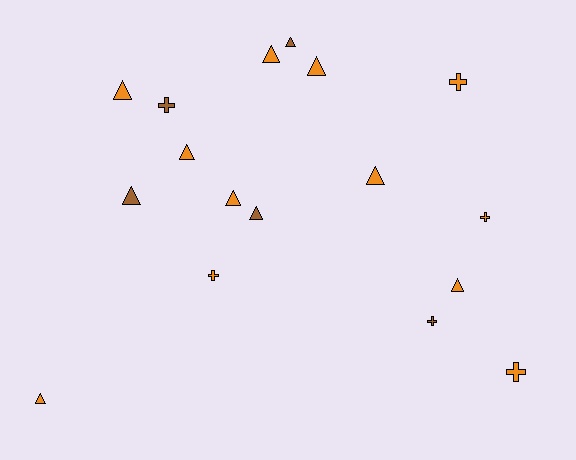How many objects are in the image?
There are 17 objects.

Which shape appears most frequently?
Triangle, with 11 objects.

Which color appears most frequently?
Orange, with 12 objects.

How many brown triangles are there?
There are 3 brown triangles.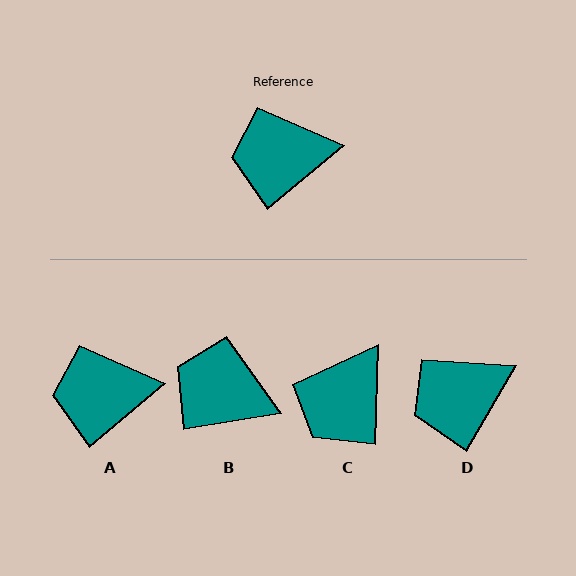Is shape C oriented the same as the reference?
No, it is off by about 48 degrees.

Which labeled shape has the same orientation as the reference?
A.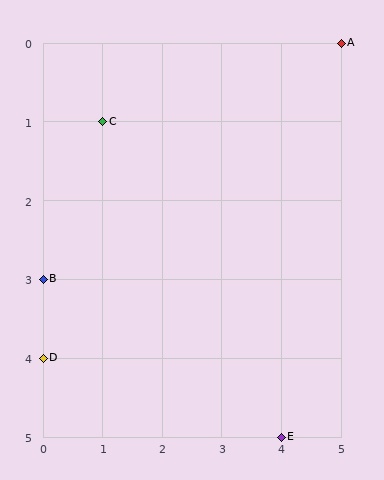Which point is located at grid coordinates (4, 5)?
Point E is at (4, 5).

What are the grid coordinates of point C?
Point C is at grid coordinates (1, 1).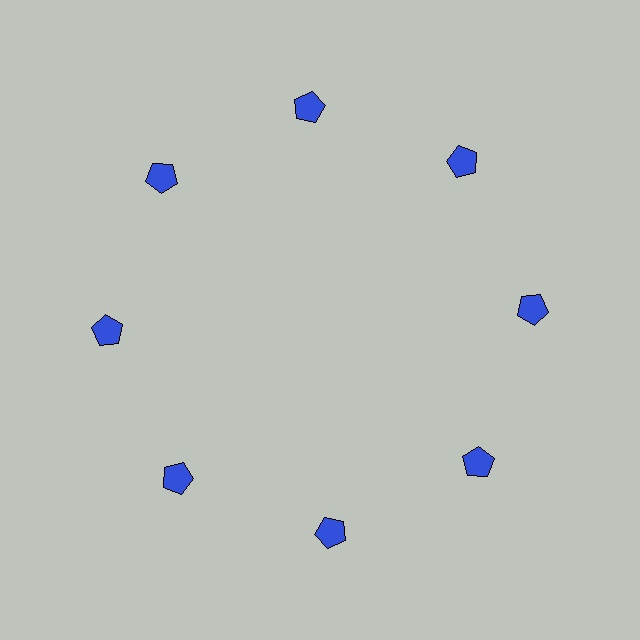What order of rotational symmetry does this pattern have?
This pattern has 8-fold rotational symmetry.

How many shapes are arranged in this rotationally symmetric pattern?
There are 8 shapes, arranged in 8 groups of 1.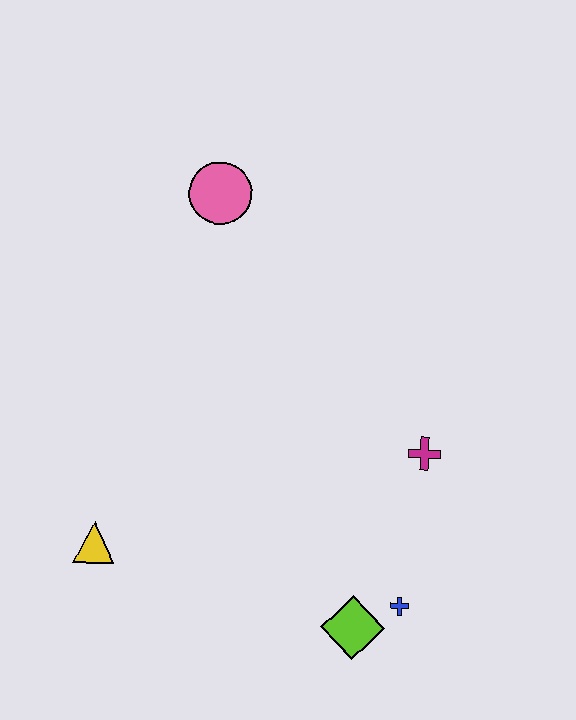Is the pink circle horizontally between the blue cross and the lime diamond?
No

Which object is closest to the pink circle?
The magenta cross is closest to the pink circle.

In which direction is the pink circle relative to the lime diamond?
The pink circle is above the lime diamond.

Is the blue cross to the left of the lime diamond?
No